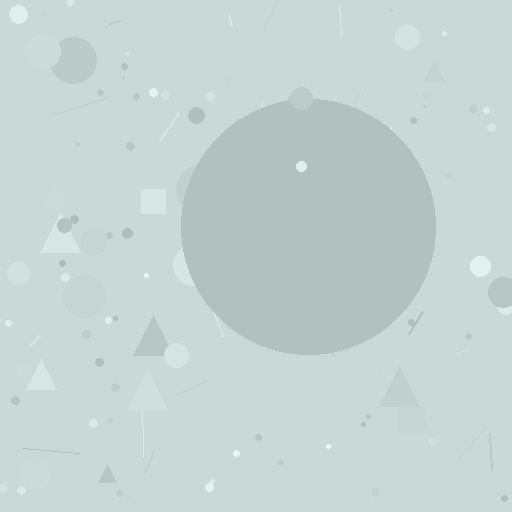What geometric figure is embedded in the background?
A circle is embedded in the background.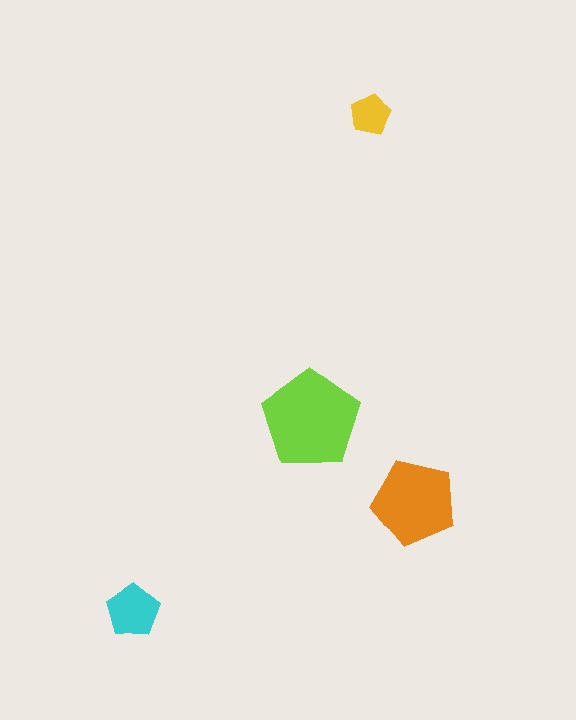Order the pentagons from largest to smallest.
the lime one, the orange one, the cyan one, the yellow one.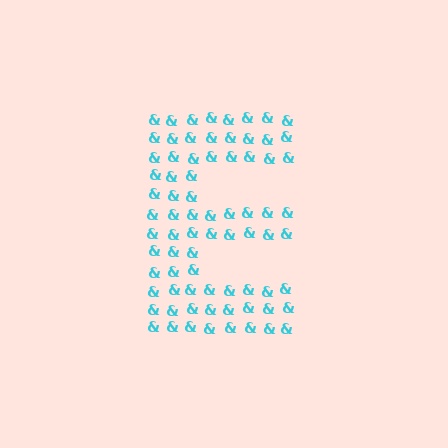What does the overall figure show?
The overall figure shows the letter E.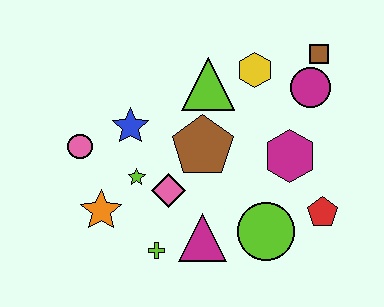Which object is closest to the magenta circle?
The brown square is closest to the magenta circle.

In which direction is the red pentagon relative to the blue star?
The red pentagon is to the right of the blue star.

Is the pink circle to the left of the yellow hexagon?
Yes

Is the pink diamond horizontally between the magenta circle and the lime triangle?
No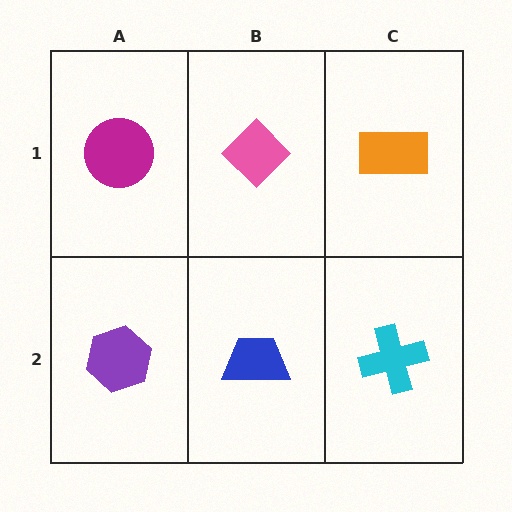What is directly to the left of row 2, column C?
A blue trapezoid.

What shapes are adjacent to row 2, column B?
A pink diamond (row 1, column B), a purple hexagon (row 2, column A), a cyan cross (row 2, column C).